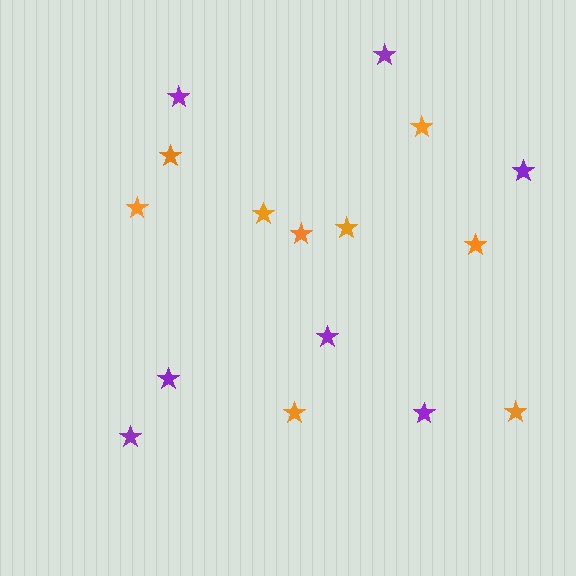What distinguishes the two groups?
There are 2 groups: one group of purple stars (7) and one group of orange stars (9).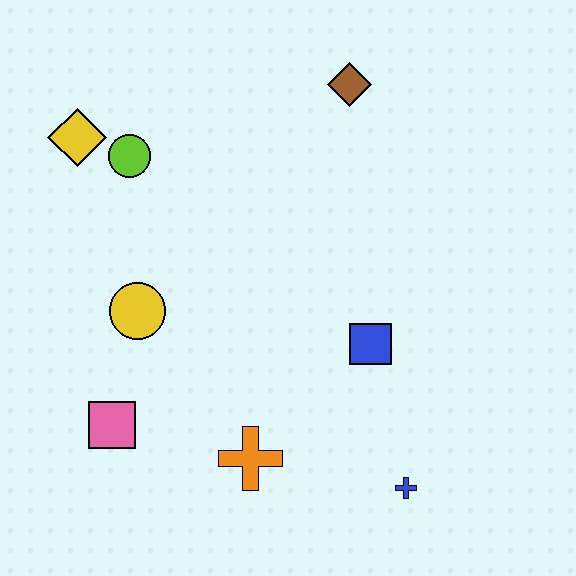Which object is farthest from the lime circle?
The blue cross is farthest from the lime circle.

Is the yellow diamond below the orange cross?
No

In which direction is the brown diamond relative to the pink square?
The brown diamond is above the pink square.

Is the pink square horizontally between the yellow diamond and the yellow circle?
Yes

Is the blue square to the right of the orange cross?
Yes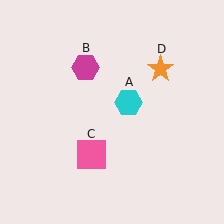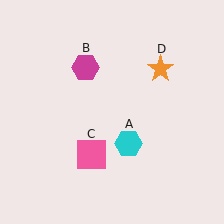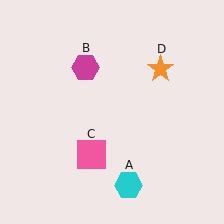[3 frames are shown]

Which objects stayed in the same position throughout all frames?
Magenta hexagon (object B) and pink square (object C) and orange star (object D) remained stationary.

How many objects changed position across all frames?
1 object changed position: cyan hexagon (object A).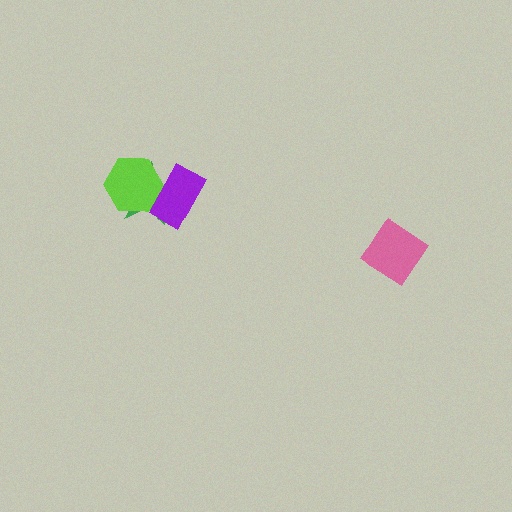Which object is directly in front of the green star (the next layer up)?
The lime hexagon is directly in front of the green star.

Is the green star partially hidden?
Yes, it is partially covered by another shape.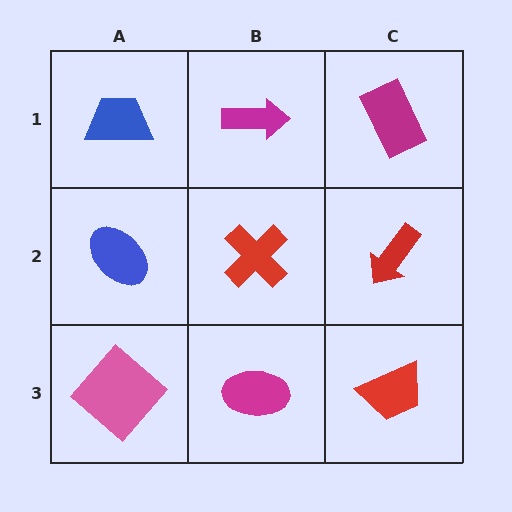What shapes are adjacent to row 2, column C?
A magenta rectangle (row 1, column C), a red trapezoid (row 3, column C), a red cross (row 2, column B).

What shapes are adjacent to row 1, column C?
A red arrow (row 2, column C), a magenta arrow (row 1, column B).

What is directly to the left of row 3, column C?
A magenta ellipse.